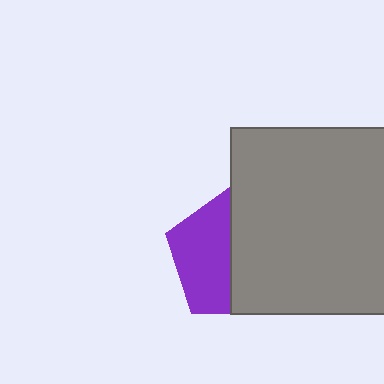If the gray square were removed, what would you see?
You would see the complete purple pentagon.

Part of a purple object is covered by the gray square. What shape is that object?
It is a pentagon.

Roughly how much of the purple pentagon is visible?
About half of it is visible (roughly 46%).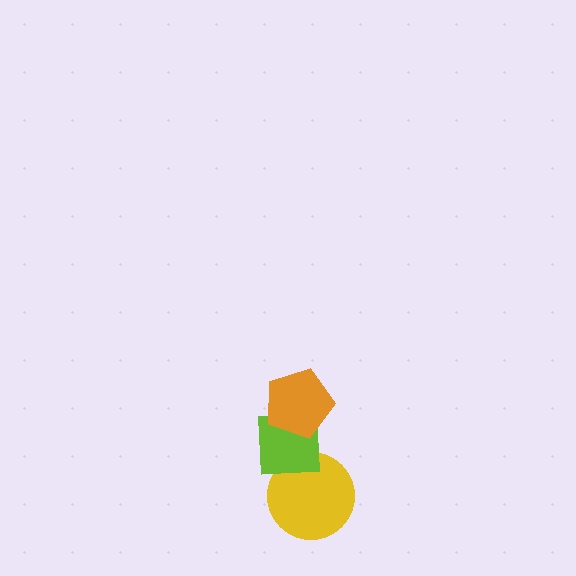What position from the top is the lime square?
The lime square is 2nd from the top.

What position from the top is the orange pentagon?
The orange pentagon is 1st from the top.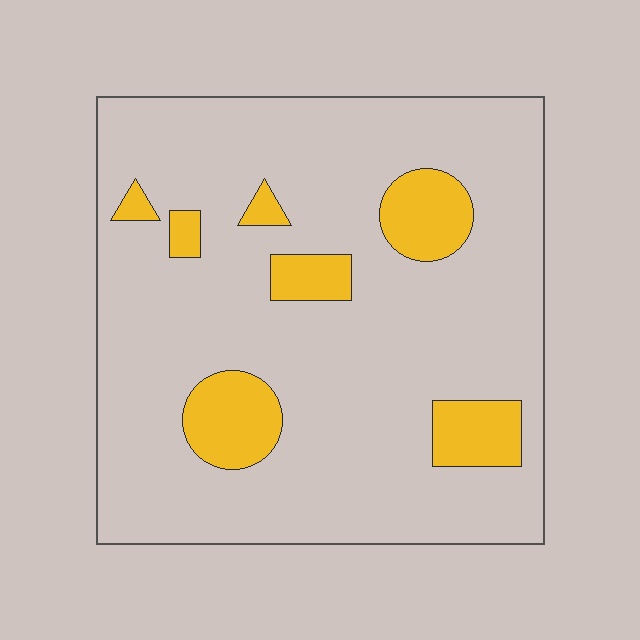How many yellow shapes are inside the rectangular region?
7.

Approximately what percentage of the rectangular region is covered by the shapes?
Approximately 15%.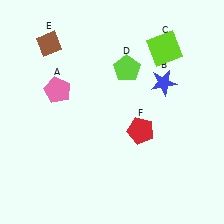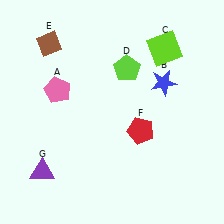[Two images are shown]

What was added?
A purple triangle (G) was added in Image 2.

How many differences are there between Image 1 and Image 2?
There is 1 difference between the two images.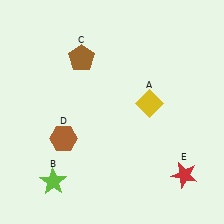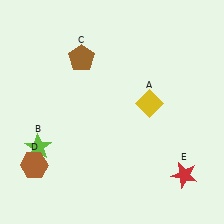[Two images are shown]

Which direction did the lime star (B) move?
The lime star (B) moved up.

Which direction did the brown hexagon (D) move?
The brown hexagon (D) moved left.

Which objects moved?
The objects that moved are: the lime star (B), the brown hexagon (D).